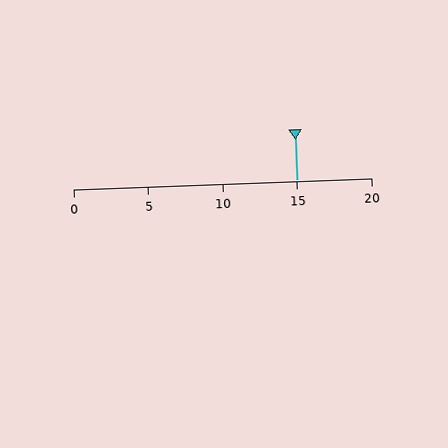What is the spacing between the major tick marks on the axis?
The major ticks are spaced 5 apart.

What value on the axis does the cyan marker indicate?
The marker indicates approximately 15.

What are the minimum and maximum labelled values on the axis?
The axis runs from 0 to 20.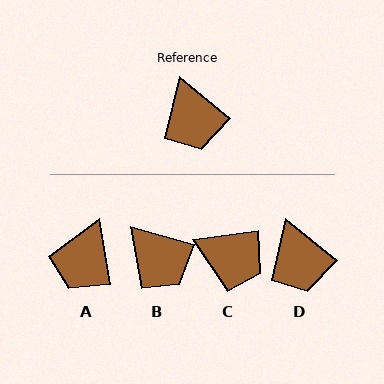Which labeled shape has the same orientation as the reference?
D.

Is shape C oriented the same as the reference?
No, it is off by about 46 degrees.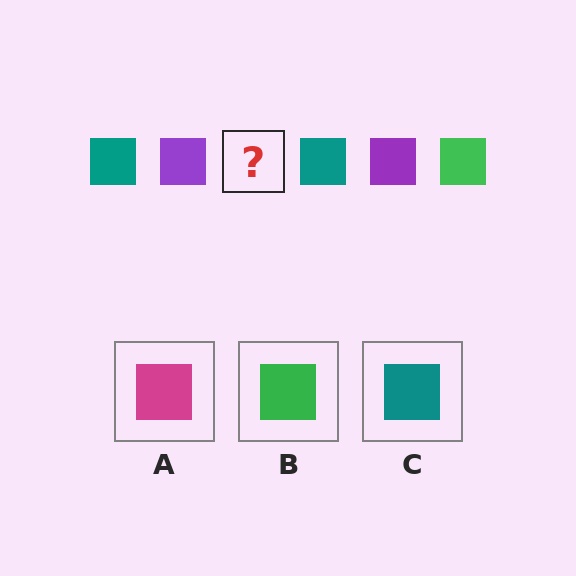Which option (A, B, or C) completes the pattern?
B.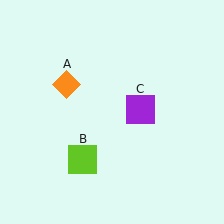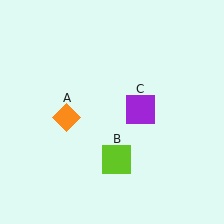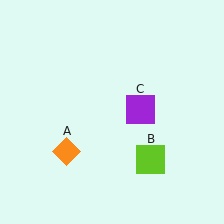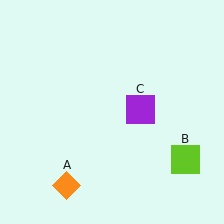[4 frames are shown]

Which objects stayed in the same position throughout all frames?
Purple square (object C) remained stationary.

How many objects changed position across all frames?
2 objects changed position: orange diamond (object A), lime square (object B).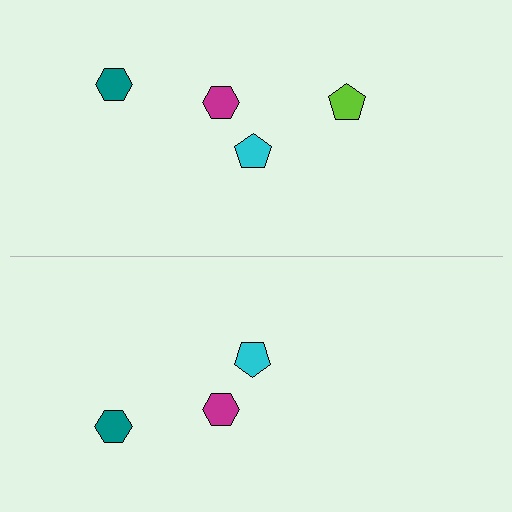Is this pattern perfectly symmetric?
No, the pattern is not perfectly symmetric. A lime pentagon is missing from the bottom side.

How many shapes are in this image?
There are 7 shapes in this image.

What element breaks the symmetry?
A lime pentagon is missing from the bottom side.